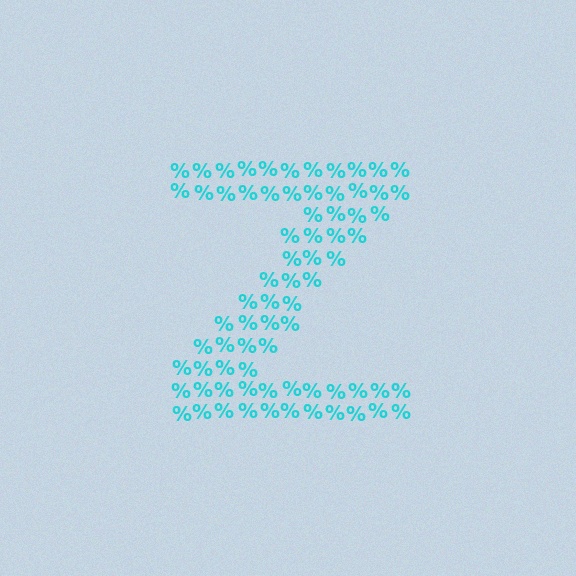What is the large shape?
The large shape is the letter Z.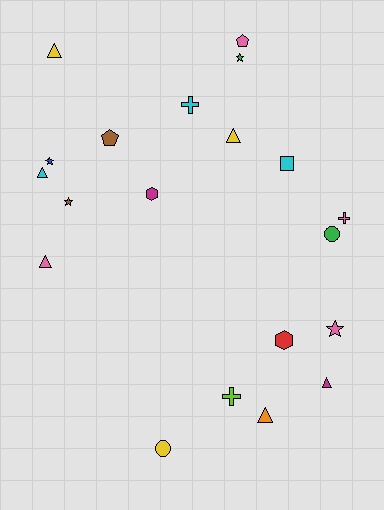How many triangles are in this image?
There are 6 triangles.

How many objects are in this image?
There are 20 objects.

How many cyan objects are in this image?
There are 3 cyan objects.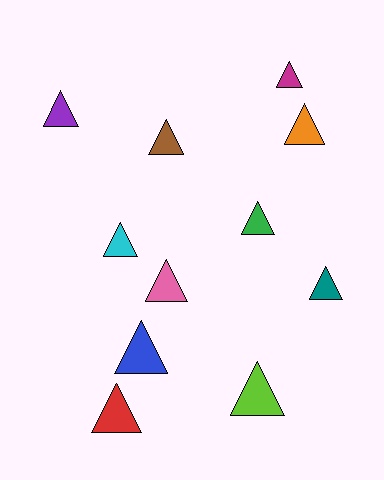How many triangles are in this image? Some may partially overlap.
There are 11 triangles.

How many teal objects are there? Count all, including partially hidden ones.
There is 1 teal object.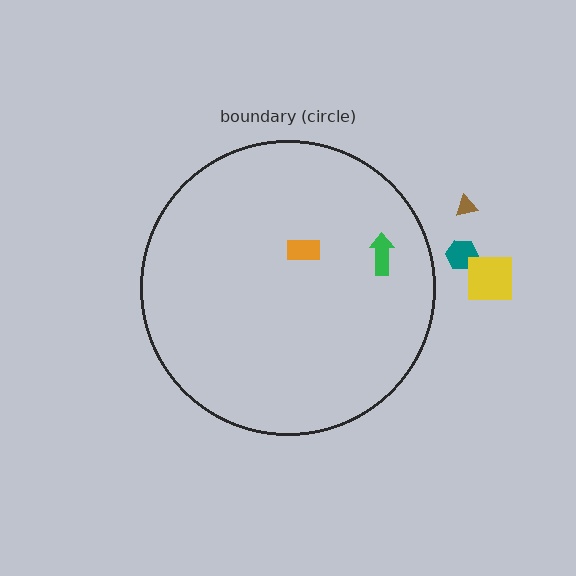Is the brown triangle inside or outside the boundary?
Outside.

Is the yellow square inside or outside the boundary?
Outside.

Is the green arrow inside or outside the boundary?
Inside.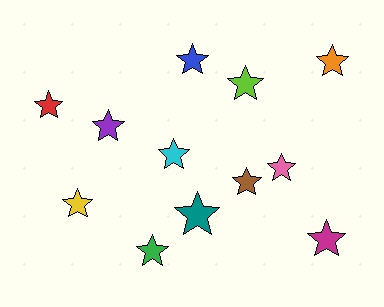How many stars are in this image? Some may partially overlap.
There are 12 stars.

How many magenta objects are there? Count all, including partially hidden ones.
There is 1 magenta object.